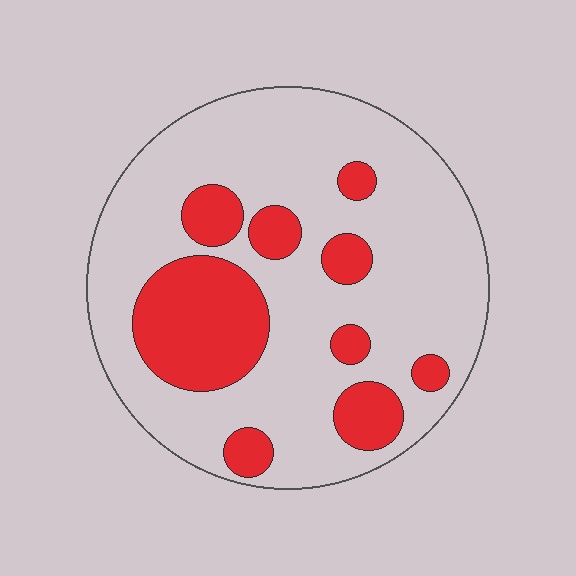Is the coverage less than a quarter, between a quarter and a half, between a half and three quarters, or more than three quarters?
Between a quarter and a half.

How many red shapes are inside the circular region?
9.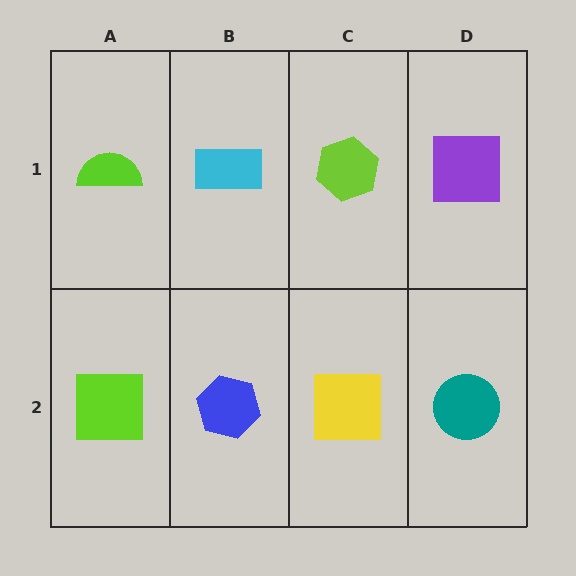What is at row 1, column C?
A lime hexagon.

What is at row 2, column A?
A lime square.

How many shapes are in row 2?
4 shapes.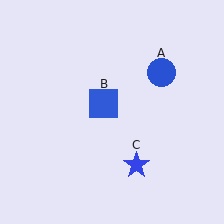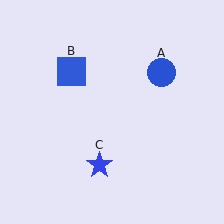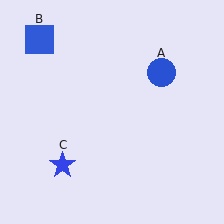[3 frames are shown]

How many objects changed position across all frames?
2 objects changed position: blue square (object B), blue star (object C).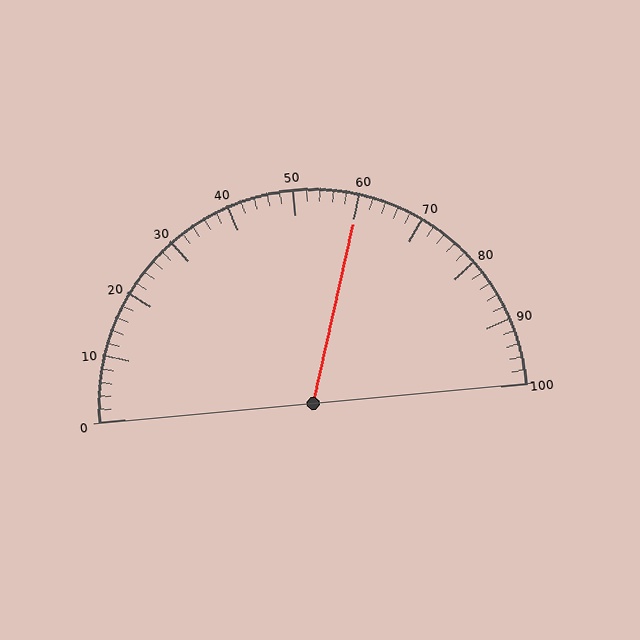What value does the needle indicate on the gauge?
The needle indicates approximately 60.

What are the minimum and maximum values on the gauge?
The gauge ranges from 0 to 100.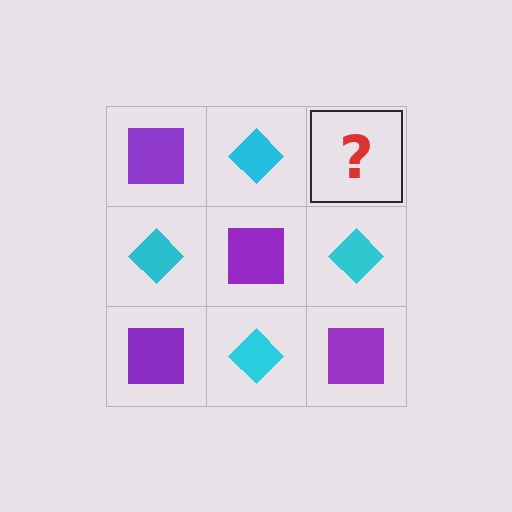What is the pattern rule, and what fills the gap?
The rule is that it alternates purple square and cyan diamond in a checkerboard pattern. The gap should be filled with a purple square.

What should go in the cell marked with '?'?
The missing cell should contain a purple square.